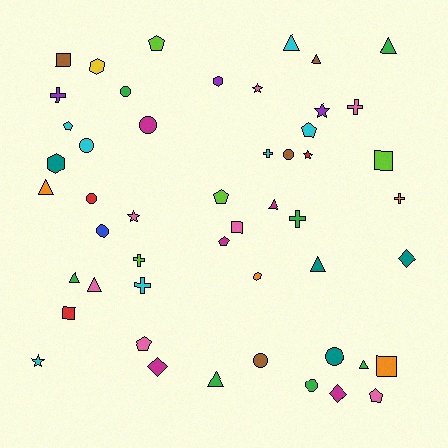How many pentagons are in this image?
There are 7 pentagons.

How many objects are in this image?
There are 50 objects.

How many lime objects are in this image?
There are 4 lime objects.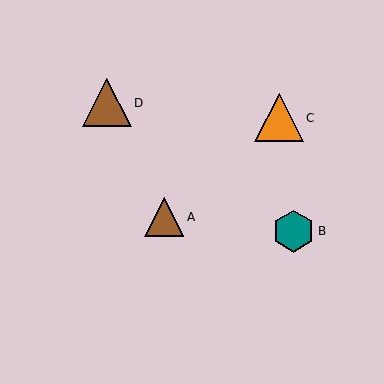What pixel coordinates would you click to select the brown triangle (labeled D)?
Click at (107, 103) to select the brown triangle D.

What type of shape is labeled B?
Shape B is a teal hexagon.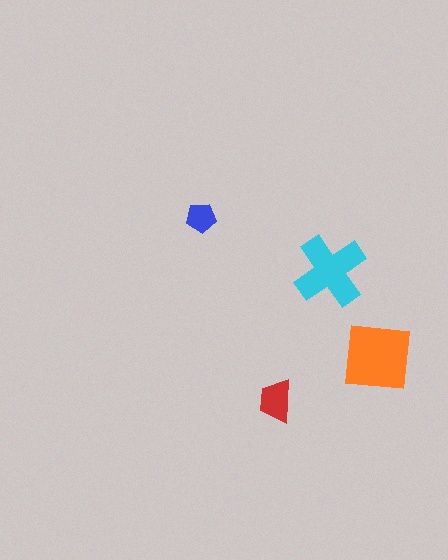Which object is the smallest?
The blue pentagon.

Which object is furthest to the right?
The orange square is rightmost.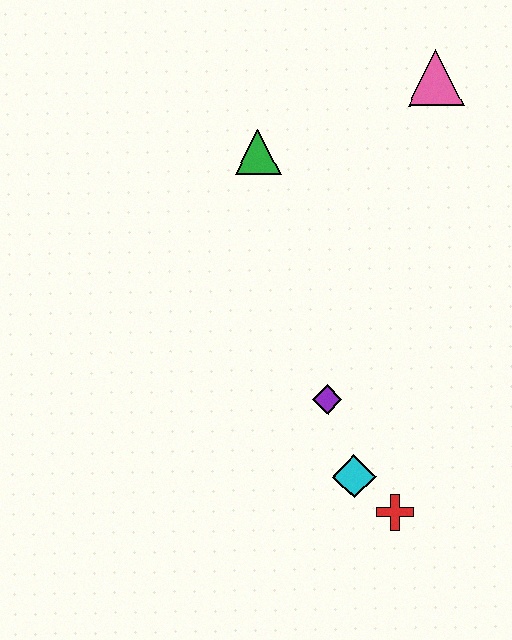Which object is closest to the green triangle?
The pink triangle is closest to the green triangle.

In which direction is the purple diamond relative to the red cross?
The purple diamond is above the red cross.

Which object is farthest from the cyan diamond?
The pink triangle is farthest from the cyan diamond.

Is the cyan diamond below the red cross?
No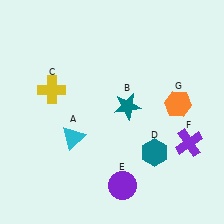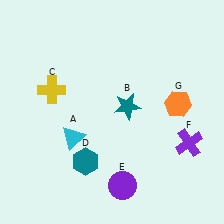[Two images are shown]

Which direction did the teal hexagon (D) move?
The teal hexagon (D) moved left.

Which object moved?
The teal hexagon (D) moved left.